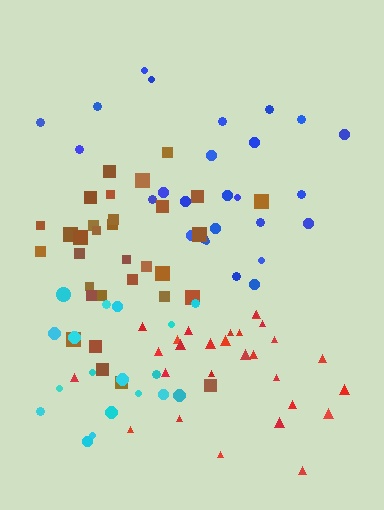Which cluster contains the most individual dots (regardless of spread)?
Brown (32).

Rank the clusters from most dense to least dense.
red, cyan, brown, blue.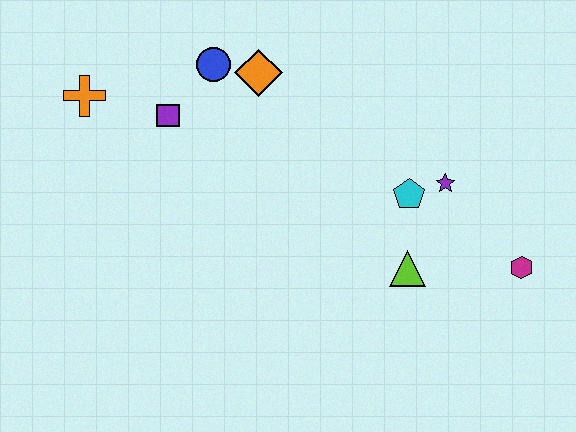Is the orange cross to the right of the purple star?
No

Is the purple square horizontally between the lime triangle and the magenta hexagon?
No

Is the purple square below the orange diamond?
Yes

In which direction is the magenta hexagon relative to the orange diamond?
The magenta hexagon is to the right of the orange diamond.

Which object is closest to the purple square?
The blue circle is closest to the purple square.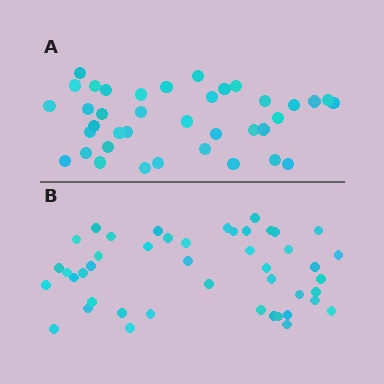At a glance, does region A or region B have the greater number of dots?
Region B (the bottom region) has more dots.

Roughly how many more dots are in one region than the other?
Region B has roughly 8 or so more dots than region A.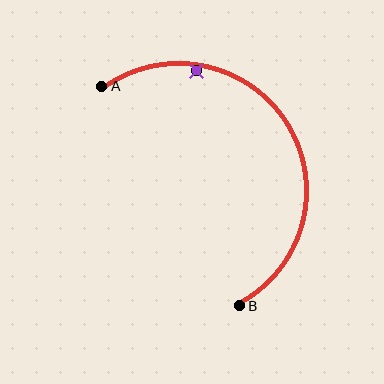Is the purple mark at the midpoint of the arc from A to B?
No — the purple mark does not lie on the arc at all. It sits slightly inside the curve.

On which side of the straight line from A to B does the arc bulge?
The arc bulges to the right of the straight line connecting A and B.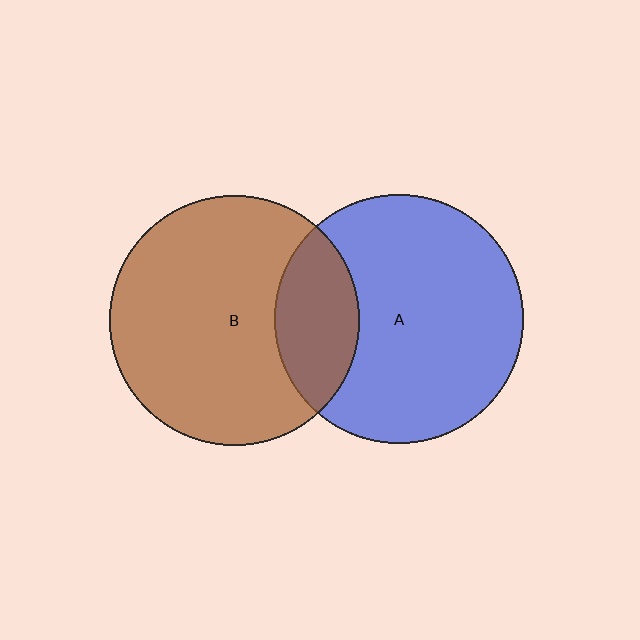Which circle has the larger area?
Circle B (brown).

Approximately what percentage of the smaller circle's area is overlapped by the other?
Approximately 25%.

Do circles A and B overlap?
Yes.